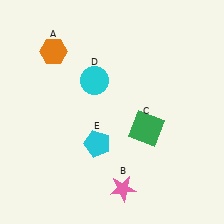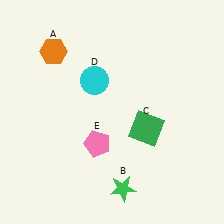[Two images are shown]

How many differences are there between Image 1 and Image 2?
There are 2 differences between the two images.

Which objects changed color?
B changed from pink to green. E changed from cyan to pink.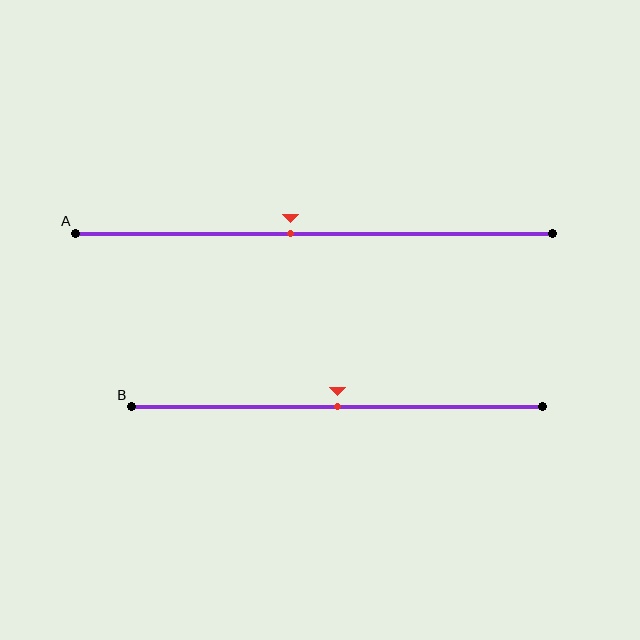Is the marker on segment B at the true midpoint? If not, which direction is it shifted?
Yes, the marker on segment B is at the true midpoint.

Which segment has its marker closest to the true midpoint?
Segment B has its marker closest to the true midpoint.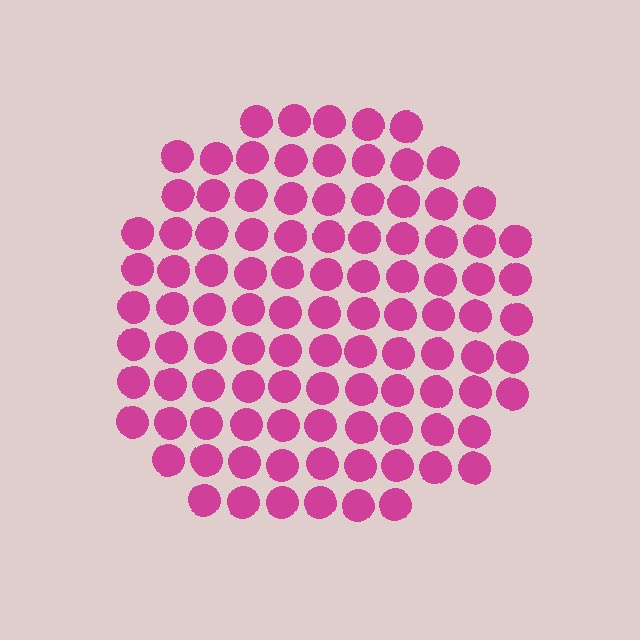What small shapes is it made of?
It is made of small circles.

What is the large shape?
The large shape is a circle.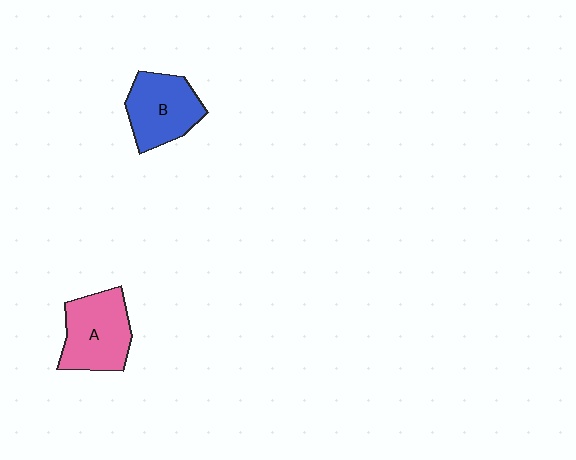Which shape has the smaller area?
Shape B (blue).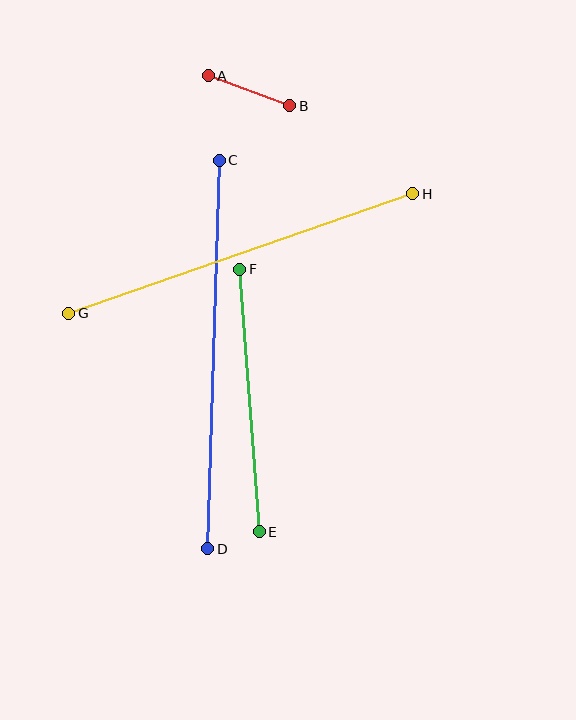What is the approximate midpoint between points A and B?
The midpoint is at approximately (249, 91) pixels.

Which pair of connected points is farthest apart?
Points C and D are farthest apart.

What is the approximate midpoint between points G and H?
The midpoint is at approximately (241, 254) pixels.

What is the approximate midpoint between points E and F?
The midpoint is at approximately (249, 401) pixels.